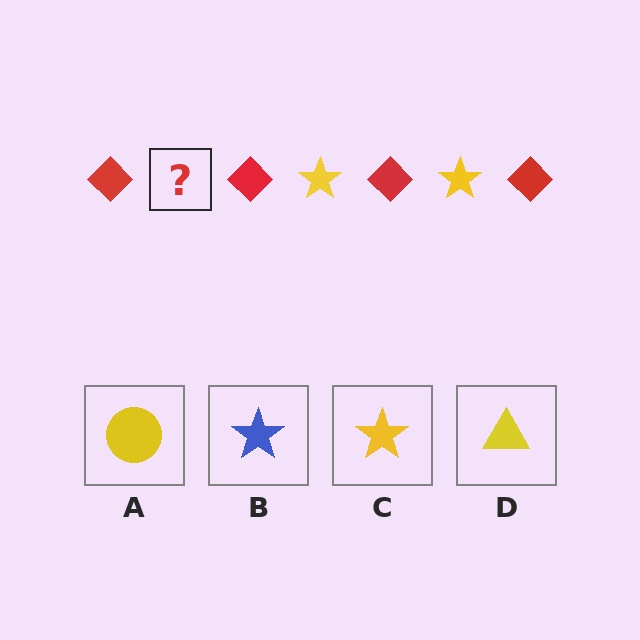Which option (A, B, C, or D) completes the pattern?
C.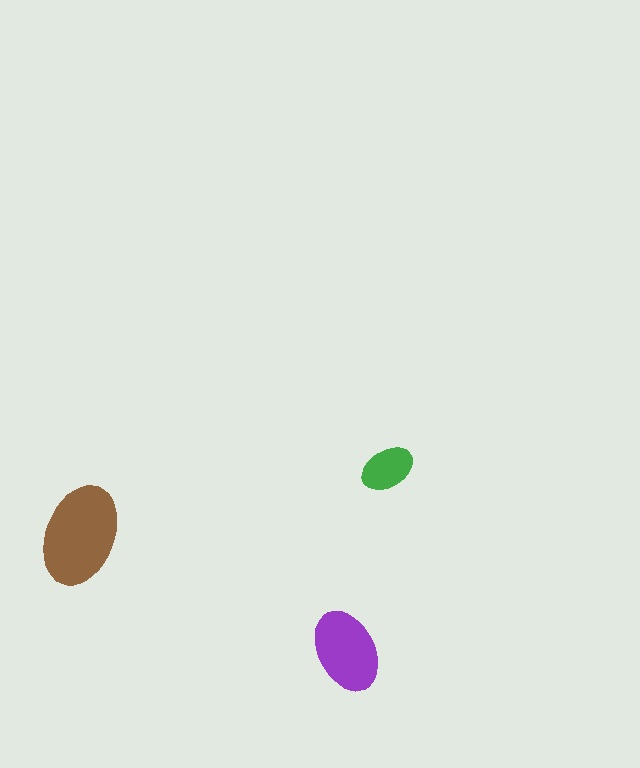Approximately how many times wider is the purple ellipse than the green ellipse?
About 1.5 times wider.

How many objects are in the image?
There are 3 objects in the image.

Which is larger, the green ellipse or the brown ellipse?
The brown one.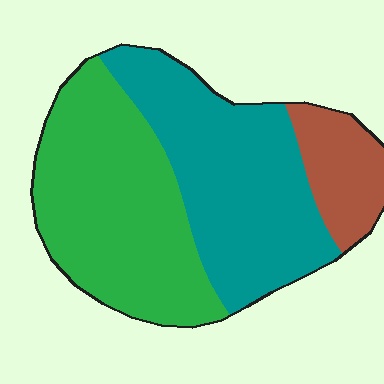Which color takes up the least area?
Brown, at roughly 15%.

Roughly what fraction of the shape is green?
Green covers 44% of the shape.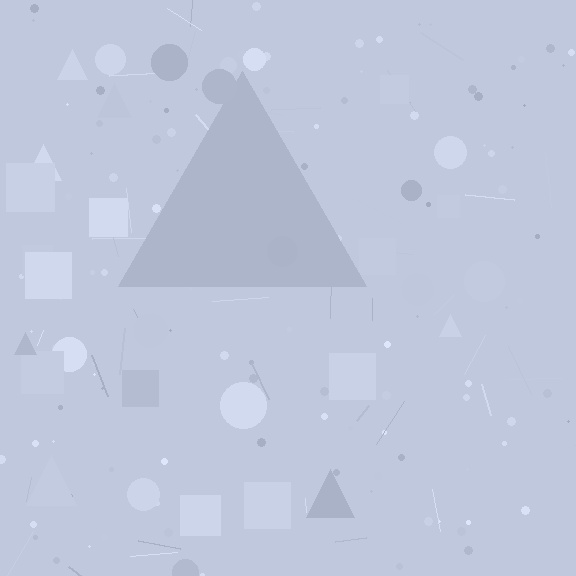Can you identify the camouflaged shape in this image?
The camouflaged shape is a triangle.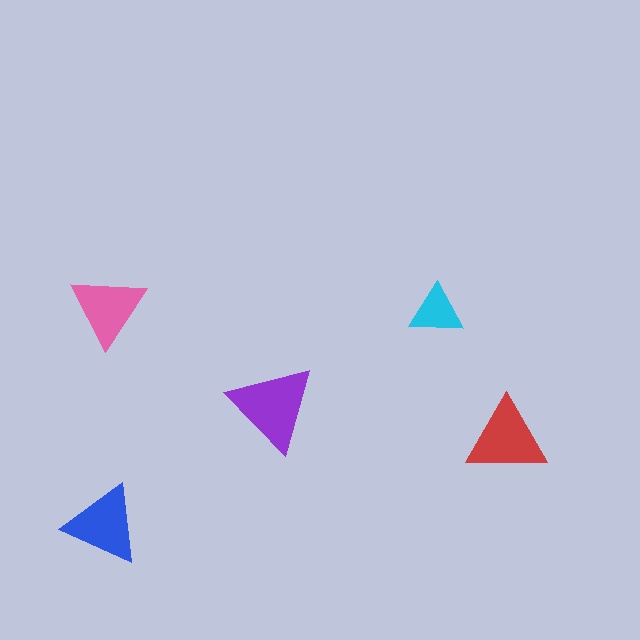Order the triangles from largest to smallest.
the purple one, the red one, the blue one, the pink one, the cyan one.